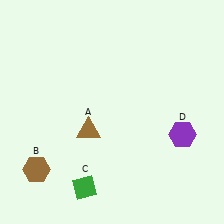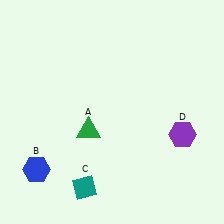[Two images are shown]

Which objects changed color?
A changed from brown to green. B changed from brown to blue. C changed from green to teal.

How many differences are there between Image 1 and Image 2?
There are 3 differences between the two images.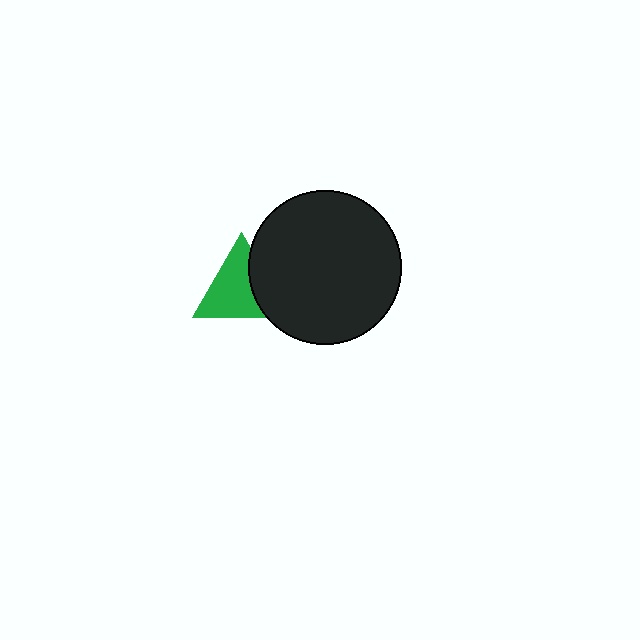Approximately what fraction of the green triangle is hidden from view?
Roughly 31% of the green triangle is hidden behind the black circle.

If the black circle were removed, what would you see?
You would see the complete green triangle.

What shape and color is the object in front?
The object in front is a black circle.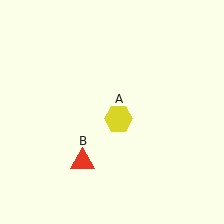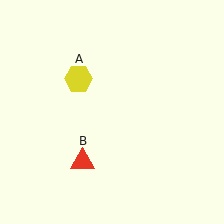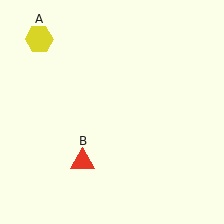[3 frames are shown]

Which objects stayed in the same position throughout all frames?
Red triangle (object B) remained stationary.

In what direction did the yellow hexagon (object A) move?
The yellow hexagon (object A) moved up and to the left.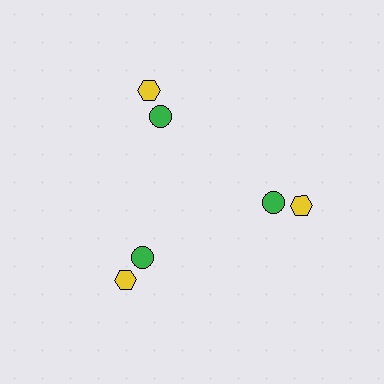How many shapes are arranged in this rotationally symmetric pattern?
There are 6 shapes, arranged in 3 groups of 2.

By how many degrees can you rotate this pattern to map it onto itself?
The pattern maps onto itself every 120 degrees of rotation.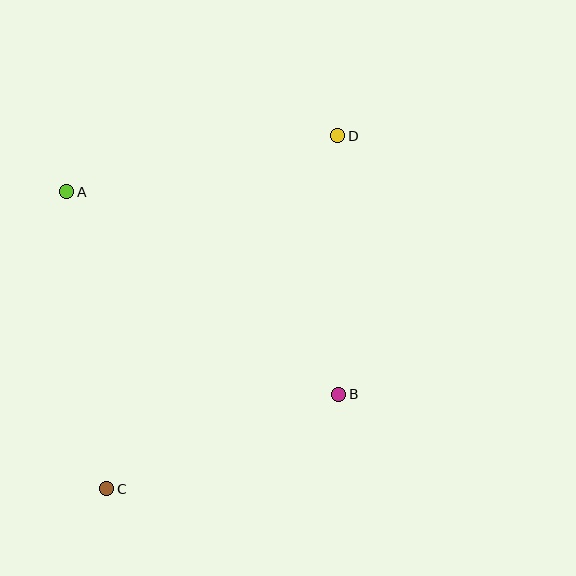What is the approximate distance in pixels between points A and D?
The distance between A and D is approximately 276 pixels.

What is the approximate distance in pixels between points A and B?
The distance between A and B is approximately 339 pixels.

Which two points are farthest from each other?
Points C and D are farthest from each other.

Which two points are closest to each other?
Points B and C are closest to each other.